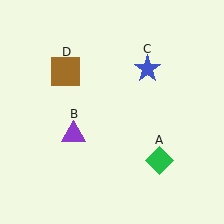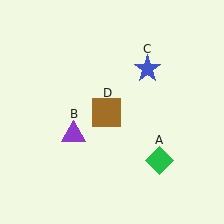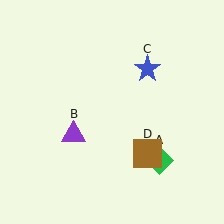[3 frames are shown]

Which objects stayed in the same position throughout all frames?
Green diamond (object A) and purple triangle (object B) and blue star (object C) remained stationary.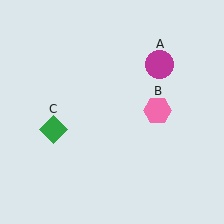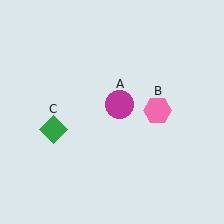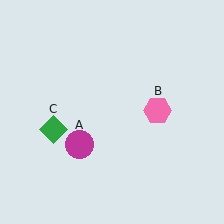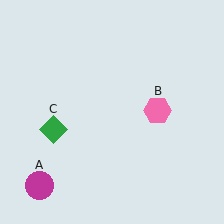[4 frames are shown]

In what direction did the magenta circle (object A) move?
The magenta circle (object A) moved down and to the left.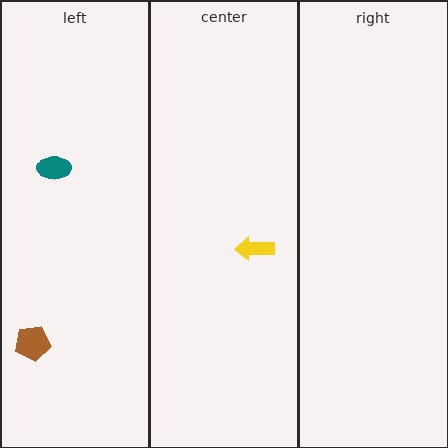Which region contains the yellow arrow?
The center region.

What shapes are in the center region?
The yellow arrow.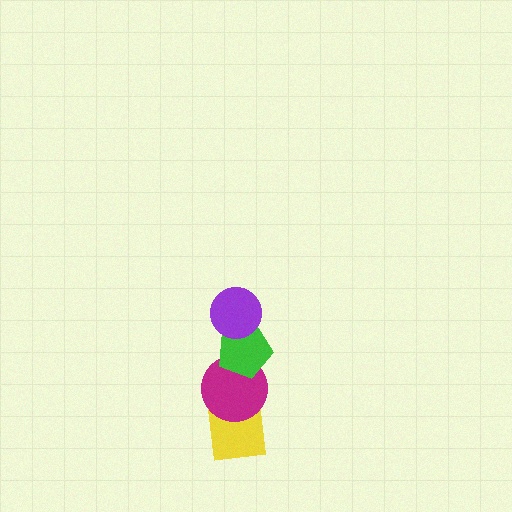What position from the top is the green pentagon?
The green pentagon is 2nd from the top.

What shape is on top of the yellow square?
The magenta circle is on top of the yellow square.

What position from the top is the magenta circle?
The magenta circle is 3rd from the top.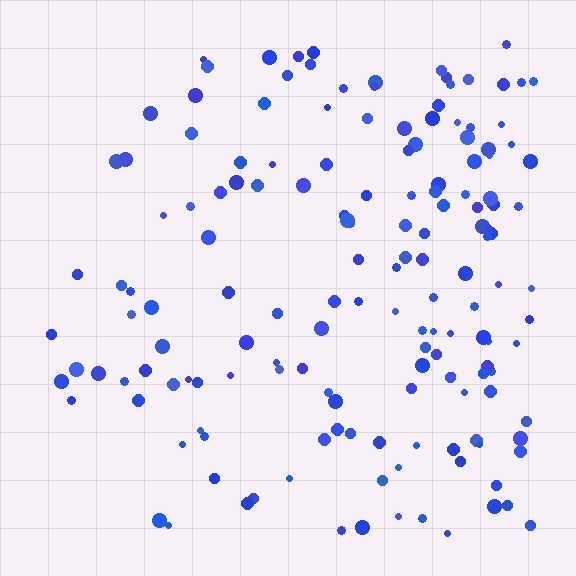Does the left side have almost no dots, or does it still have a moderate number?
Still a moderate number, just noticeably fewer than the right.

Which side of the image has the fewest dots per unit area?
The left.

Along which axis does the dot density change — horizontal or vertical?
Horizontal.